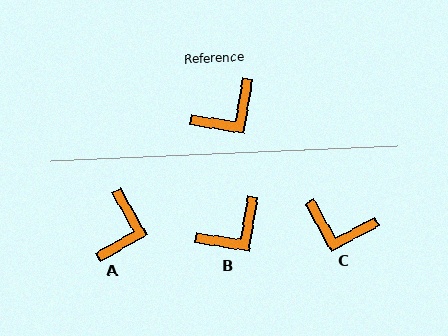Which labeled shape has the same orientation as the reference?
B.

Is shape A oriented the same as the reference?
No, it is off by about 39 degrees.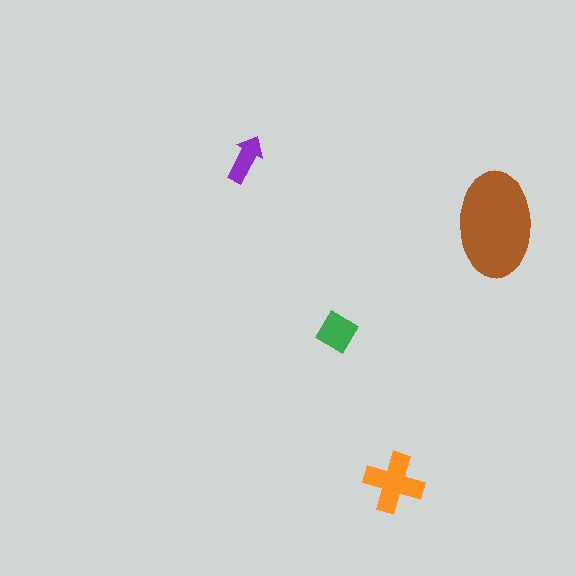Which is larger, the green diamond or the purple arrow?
The green diamond.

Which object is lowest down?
The orange cross is bottommost.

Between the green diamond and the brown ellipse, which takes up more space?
The brown ellipse.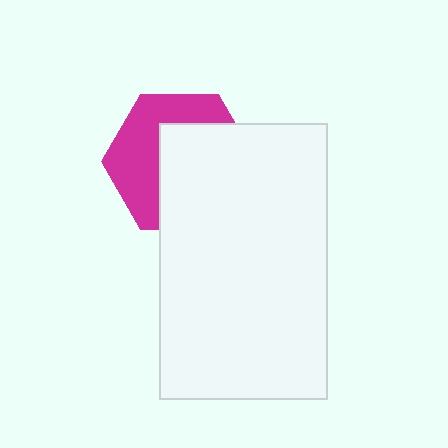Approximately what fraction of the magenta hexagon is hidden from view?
Roughly 54% of the magenta hexagon is hidden behind the white rectangle.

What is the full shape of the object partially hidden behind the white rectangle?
The partially hidden object is a magenta hexagon.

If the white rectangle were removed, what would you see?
You would see the complete magenta hexagon.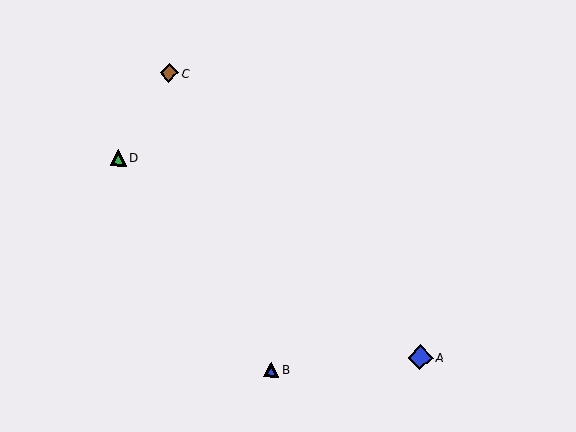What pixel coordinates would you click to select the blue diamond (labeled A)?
Click at (420, 358) to select the blue diamond A.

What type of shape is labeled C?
Shape C is a brown diamond.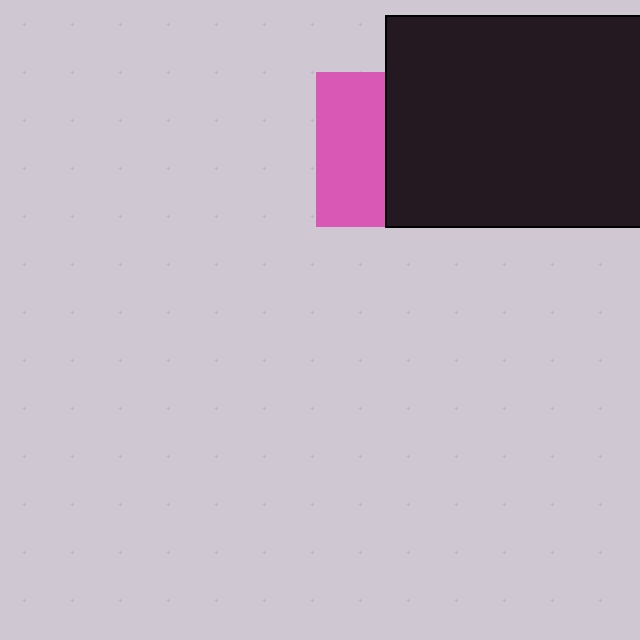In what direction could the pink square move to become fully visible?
The pink square could move left. That would shift it out from behind the black rectangle entirely.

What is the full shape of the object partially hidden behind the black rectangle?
The partially hidden object is a pink square.